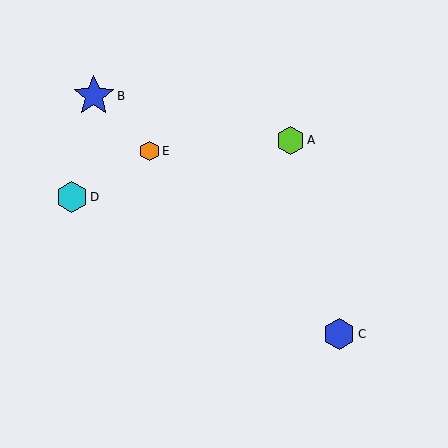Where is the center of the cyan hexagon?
The center of the cyan hexagon is at (72, 197).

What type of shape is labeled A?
Shape A is a lime hexagon.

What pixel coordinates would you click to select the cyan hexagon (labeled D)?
Click at (72, 197) to select the cyan hexagon D.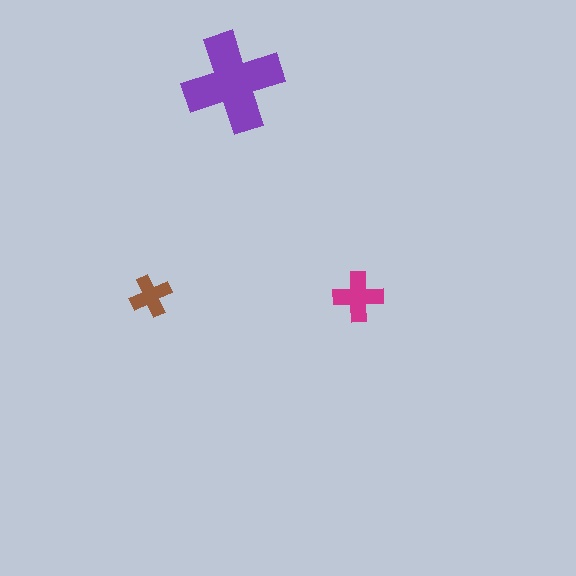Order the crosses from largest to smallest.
the purple one, the magenta one, the brown one.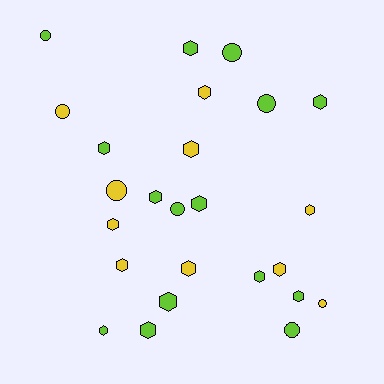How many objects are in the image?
There are 25 objects.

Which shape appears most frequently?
Hexagon, with 17 objects.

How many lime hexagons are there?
There are 10 lime hexagons.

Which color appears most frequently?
Lime, with 15 objects.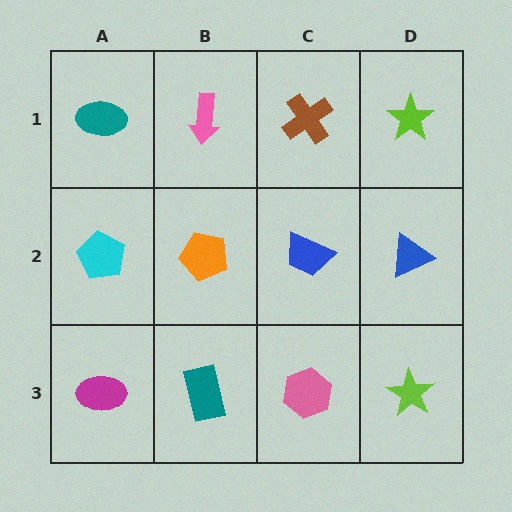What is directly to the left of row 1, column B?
A teal ellipse.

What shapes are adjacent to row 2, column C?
A brown cross (row 1, column C), a pink hexagon (row 3, column C), an orange pentagon (row 2, column B), a blue triangle (row 2, column D).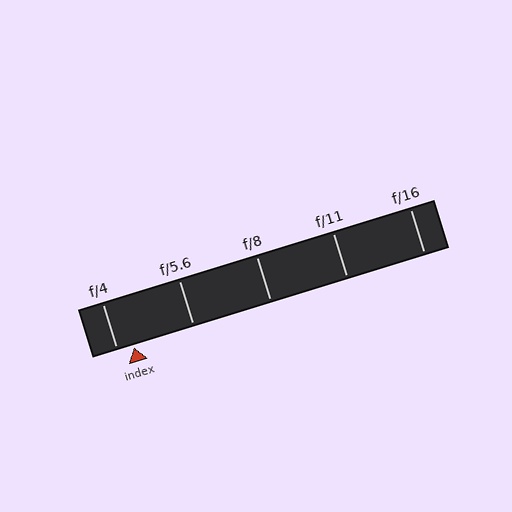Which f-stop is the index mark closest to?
The index mark is closest to f/4.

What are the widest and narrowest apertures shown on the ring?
The widest aperture shown is f/4 and the narrowest is f/16.